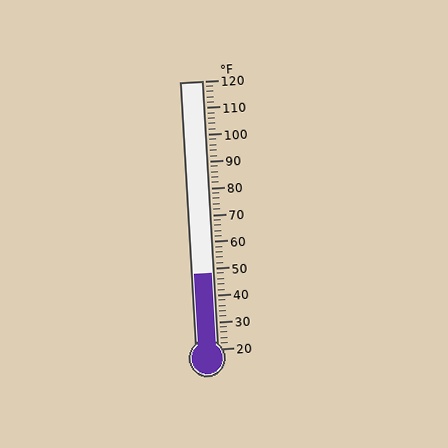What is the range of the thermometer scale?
The thermometer scale ranges from 20°F to 120°F.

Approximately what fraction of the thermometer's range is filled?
The thermometer is filled to approximately 30% of its range.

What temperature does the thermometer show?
The thermometer shows approximately 48°F.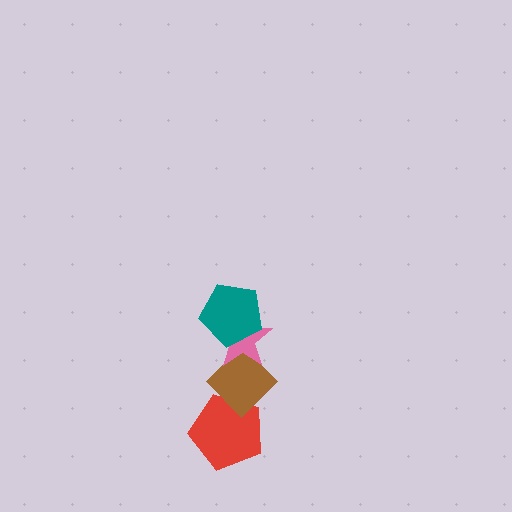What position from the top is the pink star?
The pink star is 2nd from the top.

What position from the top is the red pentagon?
The red pentagon is 4th from the top.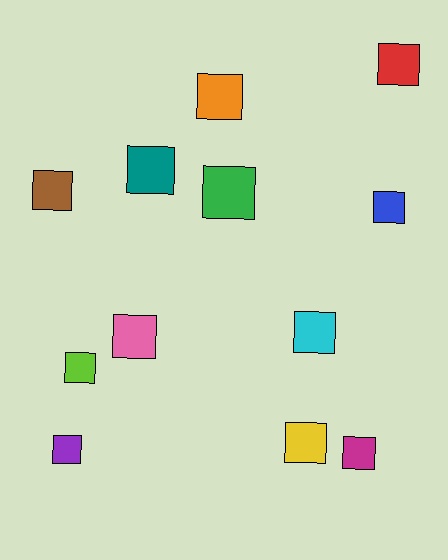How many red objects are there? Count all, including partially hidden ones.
There is 1 red object.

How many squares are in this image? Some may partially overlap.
There are 12 squares.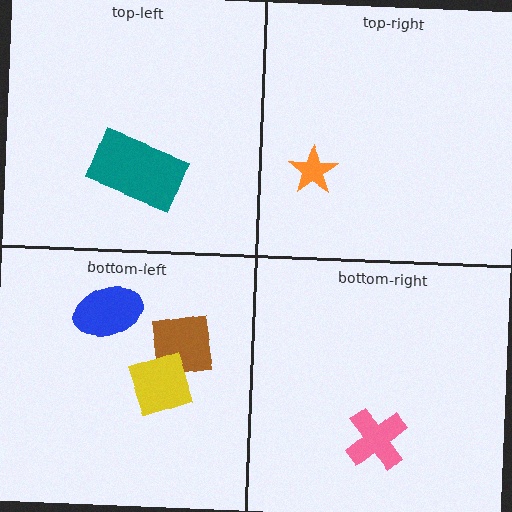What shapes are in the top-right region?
The orange star.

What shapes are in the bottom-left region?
The blue ellipse, the brown square, the yellow square.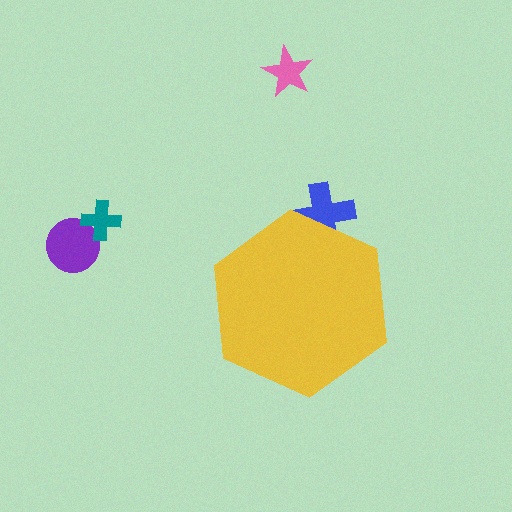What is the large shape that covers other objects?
A yellow hexagon.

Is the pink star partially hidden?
No, the pink star is fully visible.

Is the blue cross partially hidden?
Yes, the blue cross is partially hidden behind the yellow hexagon.